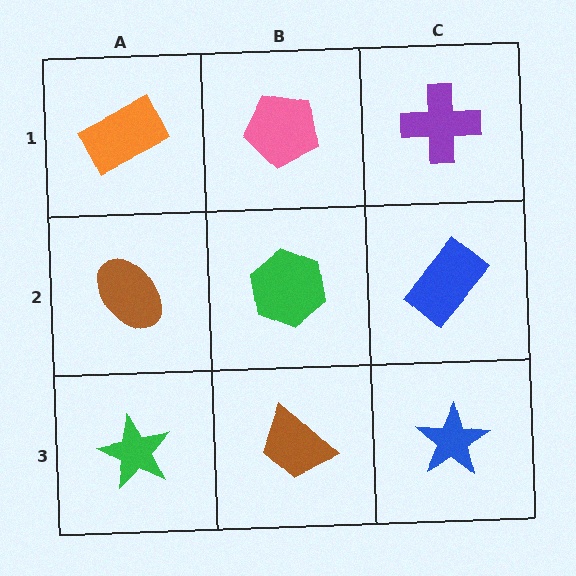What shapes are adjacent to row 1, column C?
A blue rectangle (row 2, column C), a pink pentagon (row 1, column B).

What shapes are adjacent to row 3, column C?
A blue rectangle (row 2, column C), a brown trapezoid (row 3, column B).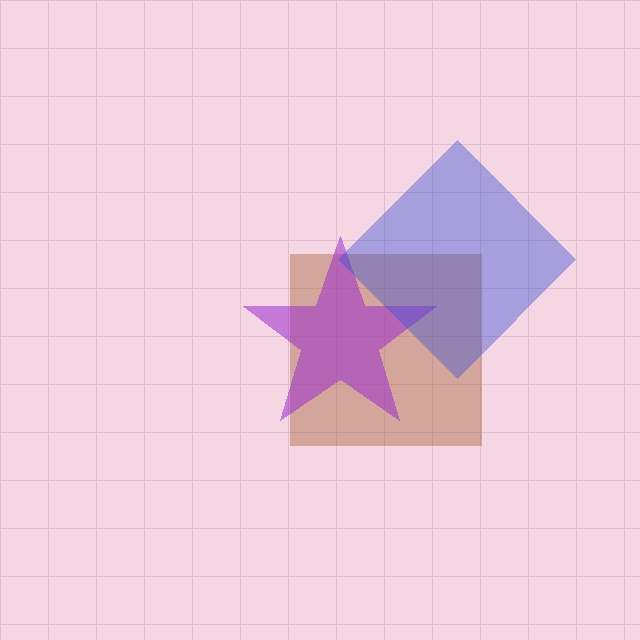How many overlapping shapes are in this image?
There are 3 overlapping shapes in the image.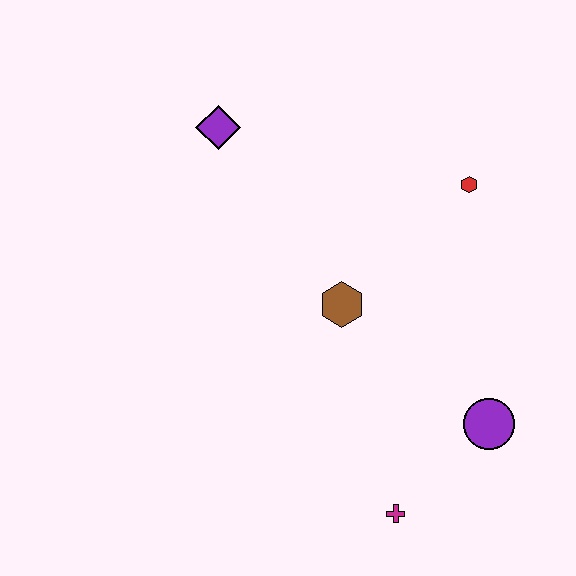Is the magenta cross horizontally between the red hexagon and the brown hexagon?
Yes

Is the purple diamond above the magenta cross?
Yes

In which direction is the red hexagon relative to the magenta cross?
The red hexagon is above the magenta cross.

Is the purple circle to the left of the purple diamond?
No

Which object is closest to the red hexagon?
The brown hexagon is closest to the red hexagon.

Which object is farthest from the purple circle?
The purple diamond is farthest from the purple circle.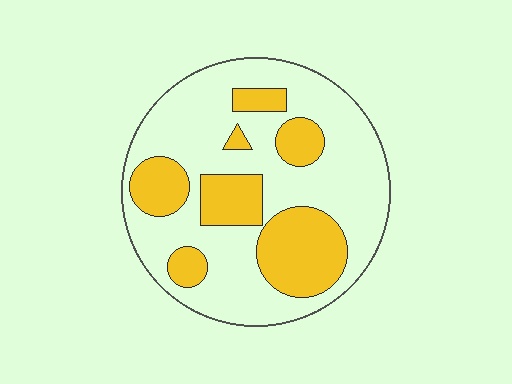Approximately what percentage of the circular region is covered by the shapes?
Approximately 30%.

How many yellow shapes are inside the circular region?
7.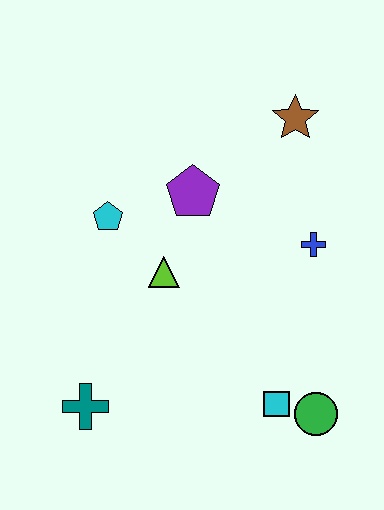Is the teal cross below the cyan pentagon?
Yes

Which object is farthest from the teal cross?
The brown star is farthest from the teal cross.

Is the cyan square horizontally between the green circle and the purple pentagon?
Yes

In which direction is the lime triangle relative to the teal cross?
The lime triangle is above the teal cross.